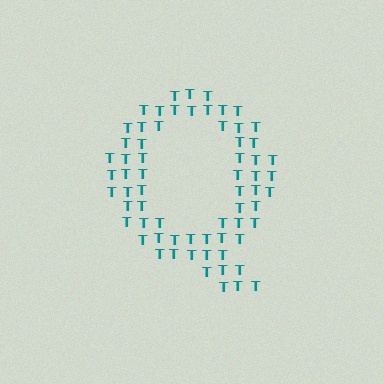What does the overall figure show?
The overall figure shows the letter Q.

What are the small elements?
The small elements are letter T's.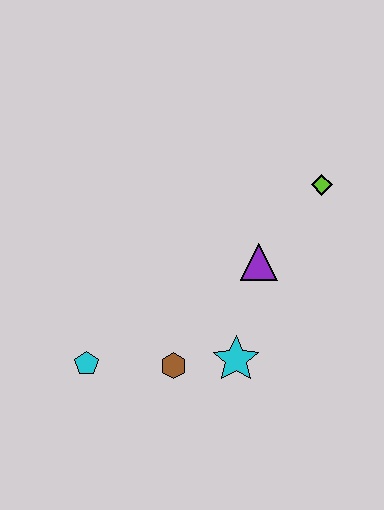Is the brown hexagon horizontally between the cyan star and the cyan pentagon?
Yes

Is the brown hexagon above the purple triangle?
No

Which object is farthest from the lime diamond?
The cyan pentagon is farthest from the lime diamond.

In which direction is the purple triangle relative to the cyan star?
The purple triangle is above the cyan star.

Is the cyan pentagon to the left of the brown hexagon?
Yes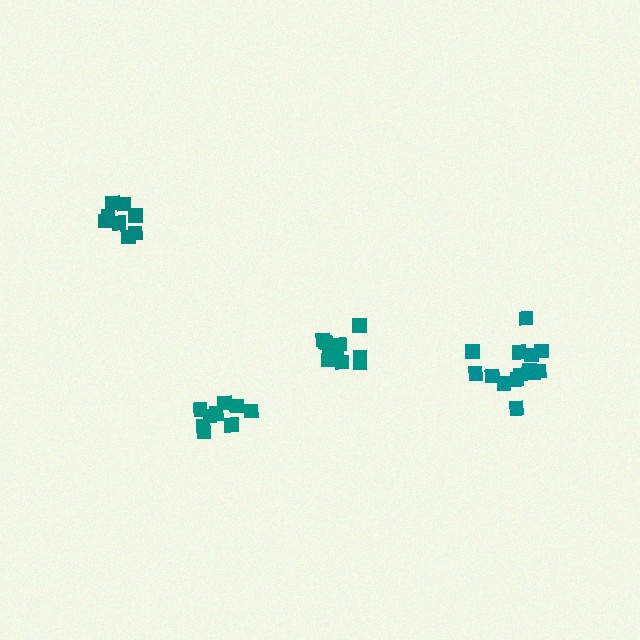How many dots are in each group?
Group 1: 9 dots, Group 2: 14 dots, Group 3: 11 dots, Group 4: 9 dots (43 total).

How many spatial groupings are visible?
There are 4 spatial groupings.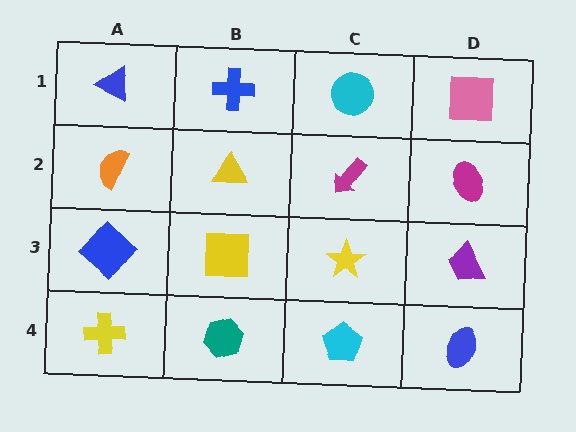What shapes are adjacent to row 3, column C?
A magenta arrow (row 2, column C), a cyan pentagon (row 4, column C), a yellow square (row 3, column B), a purple trapezoid (row 3, column D).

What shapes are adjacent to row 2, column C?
A cyan circle (row 1, column C), a yellow star (row 3, column C), a yellow triangle (row 2, column B), a magenta ellipse (row 2, column D).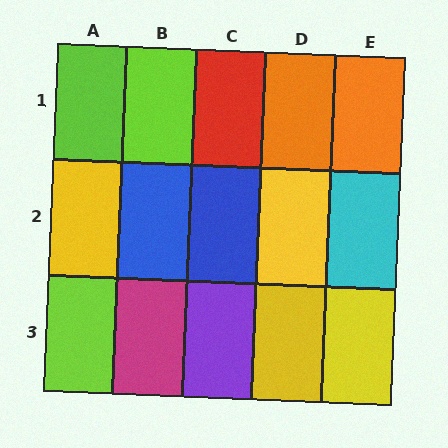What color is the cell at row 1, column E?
Orange.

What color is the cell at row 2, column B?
Blue.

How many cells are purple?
1 cell is purple.